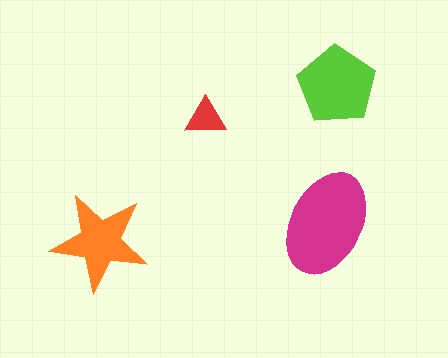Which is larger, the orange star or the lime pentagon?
The lime pentagon.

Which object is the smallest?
The red triangle.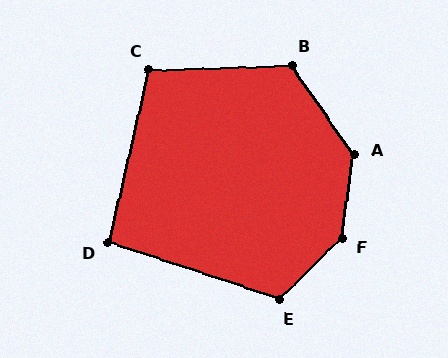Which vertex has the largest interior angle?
F, at approximately 142 degrees.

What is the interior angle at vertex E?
Approximately 118 degrees (obtuse).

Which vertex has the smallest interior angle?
D, at approximately 95 degrees.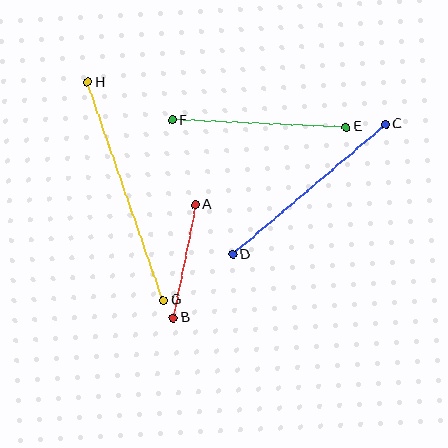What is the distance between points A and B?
The distance is approximately 116 pixels.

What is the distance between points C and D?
The distance is approximately 201 pixels.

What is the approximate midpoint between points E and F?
The midpoint is at approximately (259, 124) pixels.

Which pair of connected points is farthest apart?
Points G and H are farthest apart.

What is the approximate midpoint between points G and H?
The midpoint is at approximately (126, 191) pixels.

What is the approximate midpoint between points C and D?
The midpoint is at approximately (309, 189) pixels.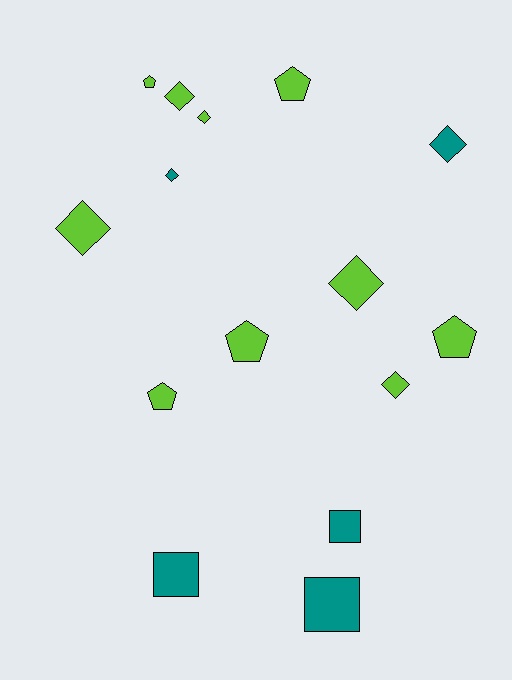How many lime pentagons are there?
There are 5 lime pentagons.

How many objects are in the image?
There are 15 objects.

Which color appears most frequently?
Lime, with 10 objects.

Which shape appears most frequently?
Diamond, with 7 objects.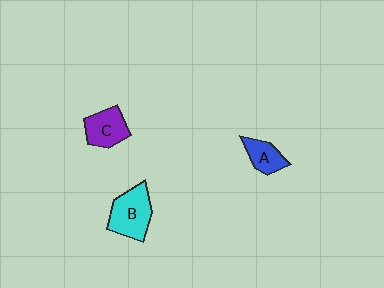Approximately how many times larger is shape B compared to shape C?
Approximately 1.3 times.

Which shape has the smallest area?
Shape A (blue).